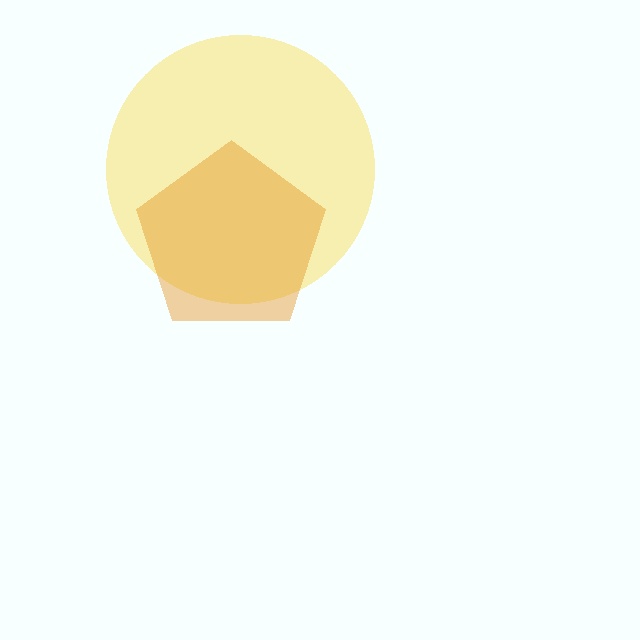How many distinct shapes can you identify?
There are 2 distinct shapes: a yellow circle, an orange pentagon.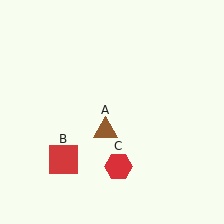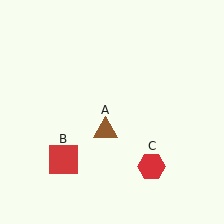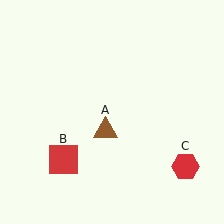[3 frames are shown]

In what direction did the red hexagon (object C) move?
The red hexagon (object C) moved right.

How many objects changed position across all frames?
1 object changed position: red hexagon (object C).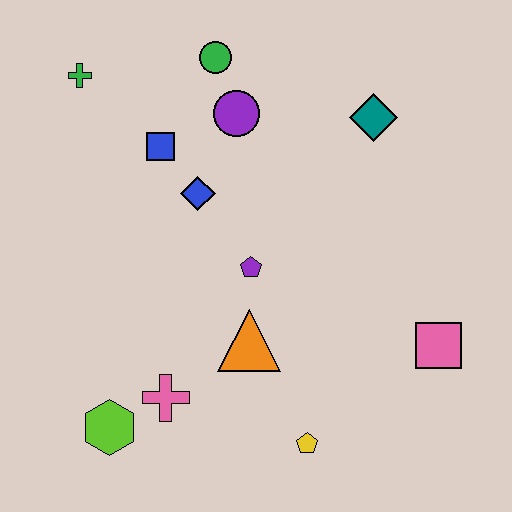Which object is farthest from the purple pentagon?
The green cross is farthest from the purple pentagon.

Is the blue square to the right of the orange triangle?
No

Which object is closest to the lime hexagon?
The pink cross is closest to the lime hexagon.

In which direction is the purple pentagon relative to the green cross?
The purple pentagon is below the green cross.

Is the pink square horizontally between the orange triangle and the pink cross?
No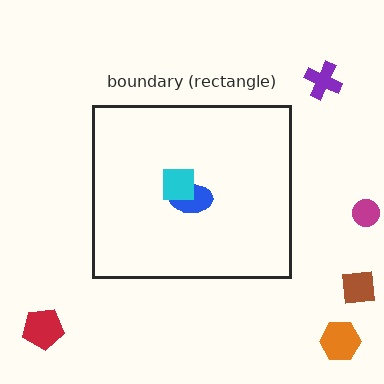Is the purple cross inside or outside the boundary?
Outside.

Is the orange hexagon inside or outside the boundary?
Outside.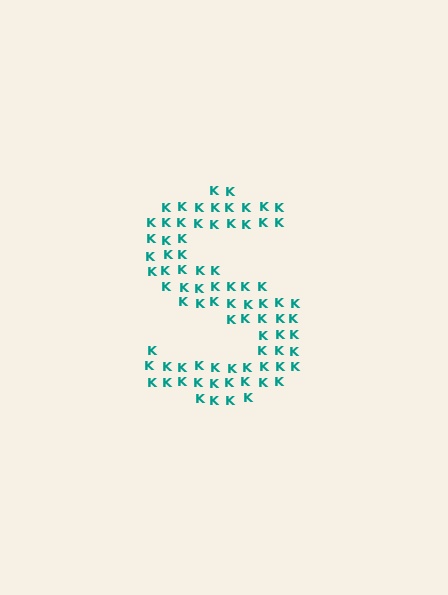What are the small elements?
The small elements are letter K's.